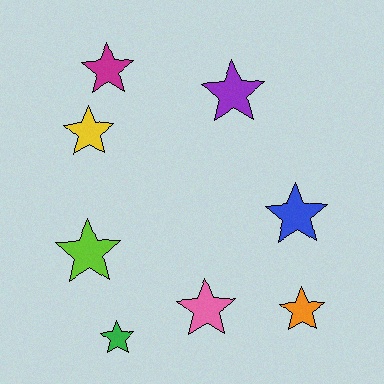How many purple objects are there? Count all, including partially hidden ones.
There is 1 purple object.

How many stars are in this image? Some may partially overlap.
There are 8 stars.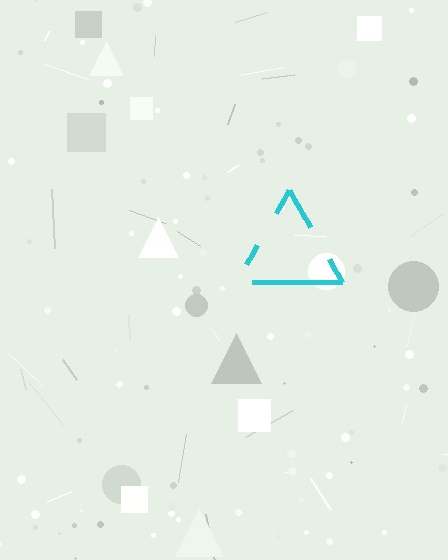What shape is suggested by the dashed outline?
The dashed outline suggests a triangle.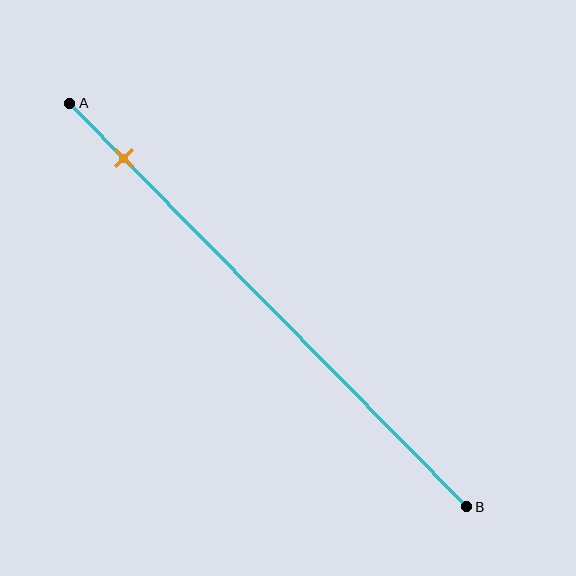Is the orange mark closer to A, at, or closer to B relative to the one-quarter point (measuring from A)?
The orange mark is closer to point A than the one-quarter point of segment AB.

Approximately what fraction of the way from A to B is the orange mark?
The orange mark is approximately 15% of the way from A to B.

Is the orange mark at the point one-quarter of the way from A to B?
No, the mark is at about 15% from A, not at the 25% one-quarter point.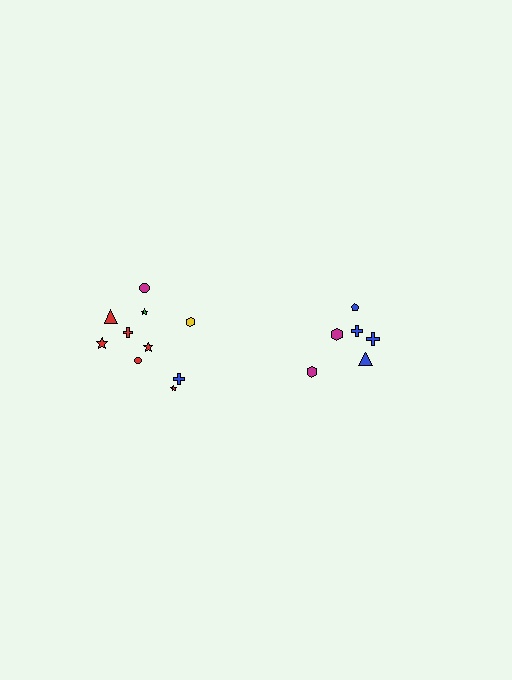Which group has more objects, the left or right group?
The left group.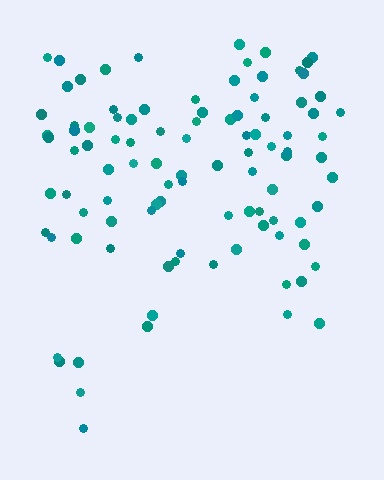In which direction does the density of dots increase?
From bottom to top, with the top side densest.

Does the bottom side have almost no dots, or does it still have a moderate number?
Still a moderate number, just noticeably fewer than the top.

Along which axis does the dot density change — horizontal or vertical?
Vertical.